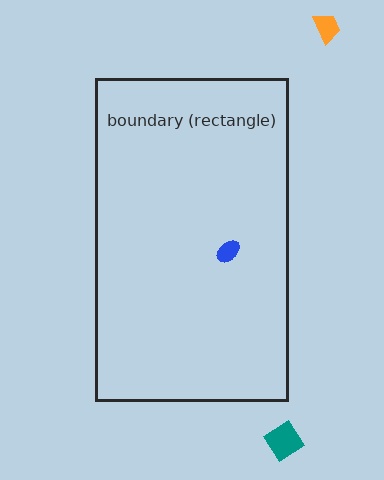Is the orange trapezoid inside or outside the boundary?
Outside.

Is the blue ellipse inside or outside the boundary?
Inside.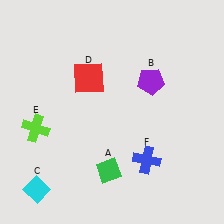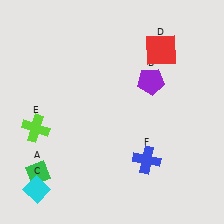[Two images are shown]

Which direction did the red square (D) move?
The red square (D) moved right.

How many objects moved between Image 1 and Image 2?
2 objects moved between the two images.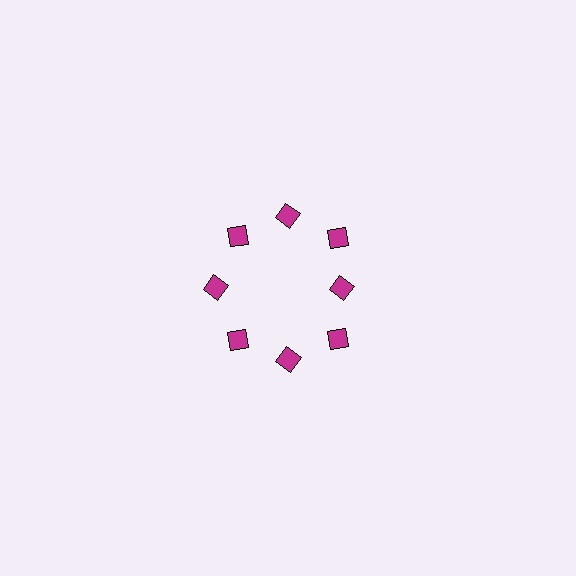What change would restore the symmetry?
The symmetry would be restored by moving it outward, back onto the ring so that all 8 squares sit at equal angles and equal distance from the center.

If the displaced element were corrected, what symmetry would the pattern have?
It would have 8-fold rotational symmetry — the pattern would map onto itself every 45 degrees.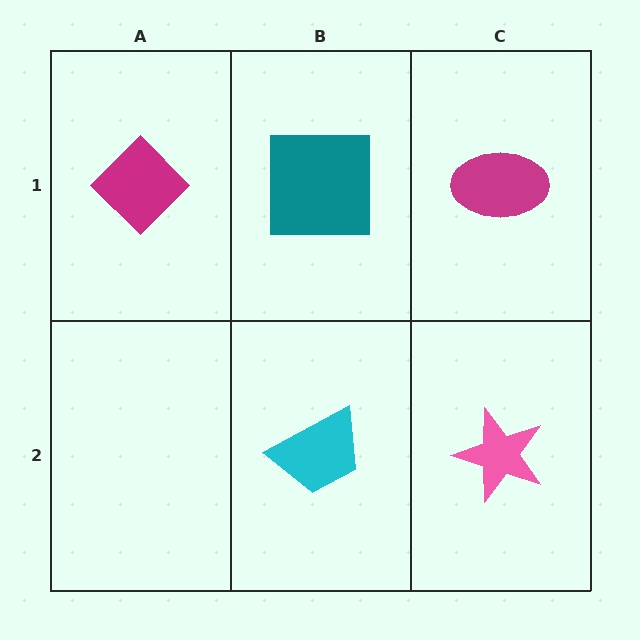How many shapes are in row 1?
3 shapes.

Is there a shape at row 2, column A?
No, that cell is empty.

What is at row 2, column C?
A pink star.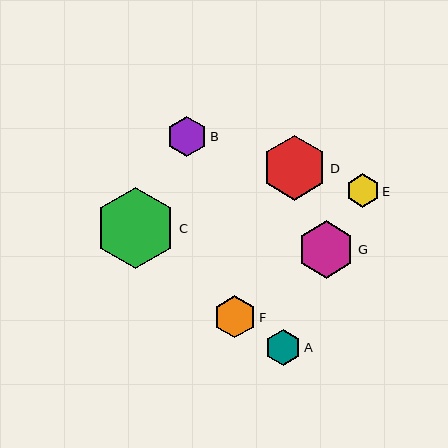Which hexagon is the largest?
Hexagon C is the largest with a size of approximately 81 pixels.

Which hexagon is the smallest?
Hexagon E is the smallest with a size of approximately 33 pixels.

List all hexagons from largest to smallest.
From largest to smallest: C, D, G, F, B, A, E.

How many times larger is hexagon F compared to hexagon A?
Hexagon F is approximately 1.2 times the size of hexagon A.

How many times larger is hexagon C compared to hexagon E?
Hexagon C is approximately 2.4 times the size of hexagon E.